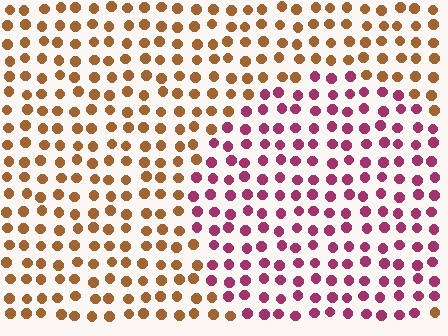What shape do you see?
I see a circle.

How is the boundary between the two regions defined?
The boundary is defined purely by a slight shift in hue (about 58 degrees). Spacing, size, and orientation are identical on both sides.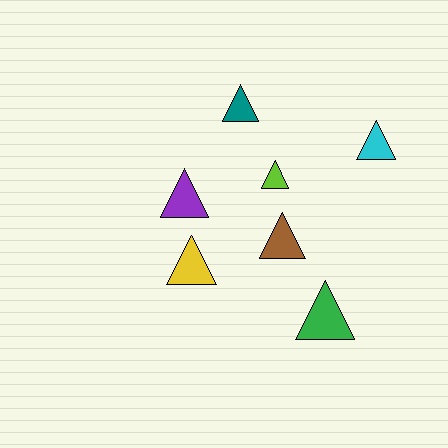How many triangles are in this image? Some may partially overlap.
There are 7 triangles.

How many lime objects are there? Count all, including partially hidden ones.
There is 1 lime object.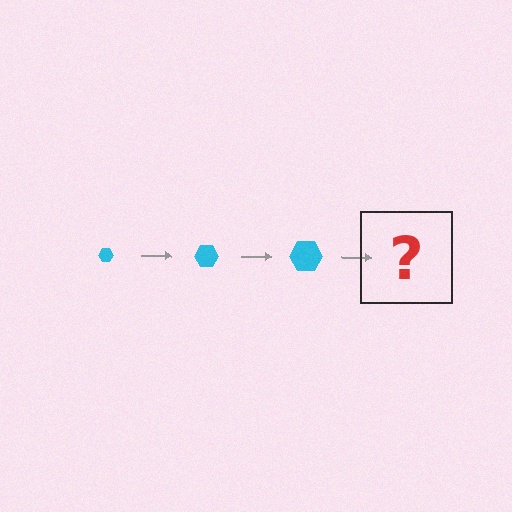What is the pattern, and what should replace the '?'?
The pattern is that the hexagon gets progressively larger each step. The '?' should be a cyan hexagon, larger than the previous one.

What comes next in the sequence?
The next element should be a cyan hexagon, larger than the previous one.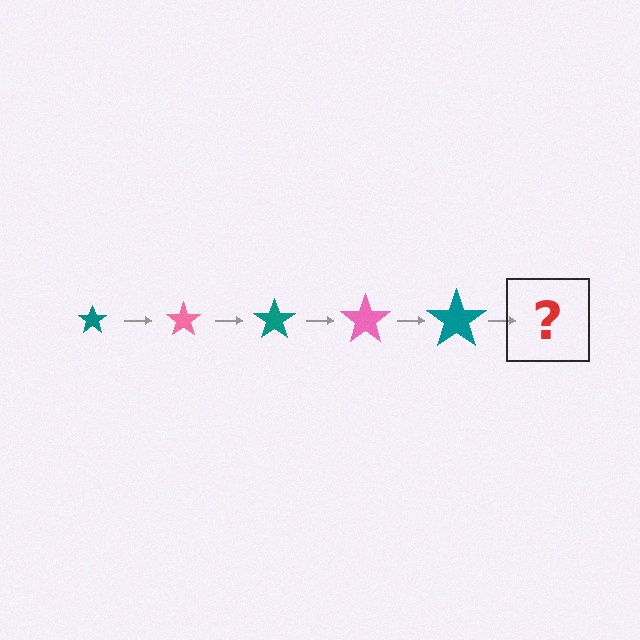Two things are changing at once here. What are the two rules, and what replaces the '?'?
The two rules are that the star grows larger each step and the color cycles through teal and pink. The '?' should be a pink star, larger than the previous one.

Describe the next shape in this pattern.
It should be a pink star, larger than the previous one.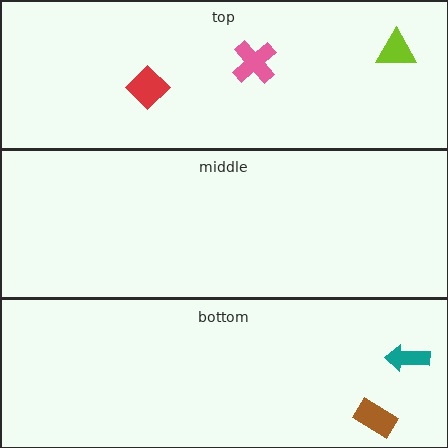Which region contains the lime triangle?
The top region.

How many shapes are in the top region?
3.